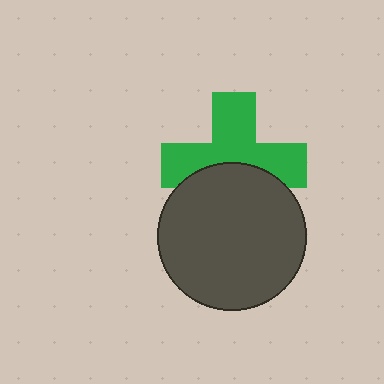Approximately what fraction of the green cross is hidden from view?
Roughly 39% of the green cross is hidden behind the dark gray circle.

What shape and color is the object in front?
The object in front is a dark gray circle.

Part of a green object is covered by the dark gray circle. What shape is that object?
It is a cross.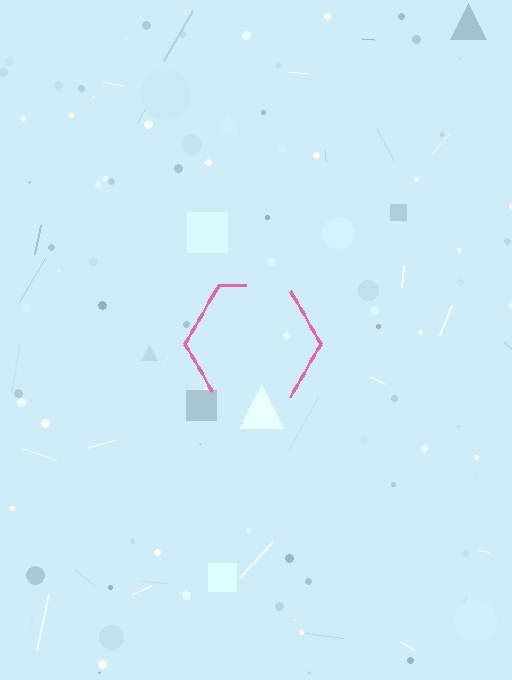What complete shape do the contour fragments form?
The contour fragments form a hexagon.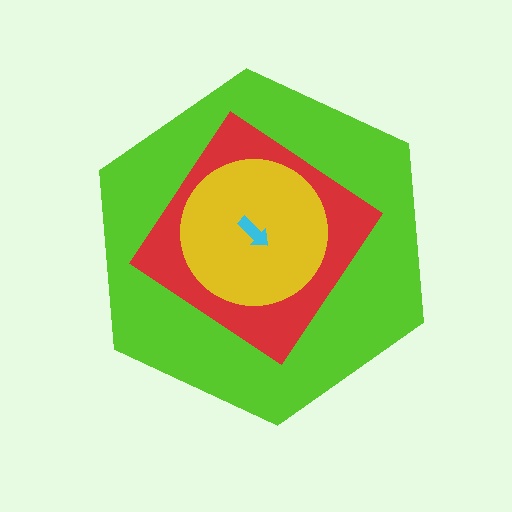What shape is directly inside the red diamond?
The yellow circle.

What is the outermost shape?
The lime hexagon.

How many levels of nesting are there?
4.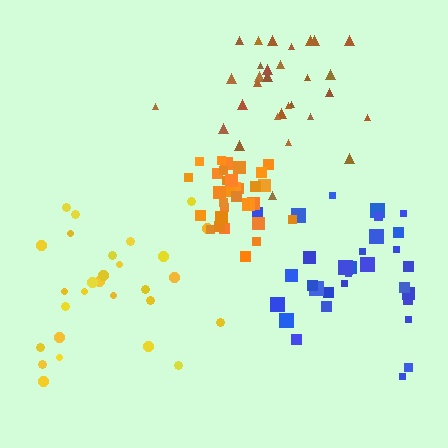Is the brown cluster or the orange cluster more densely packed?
Orange.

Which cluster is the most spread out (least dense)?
Brown.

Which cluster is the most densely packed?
Orange.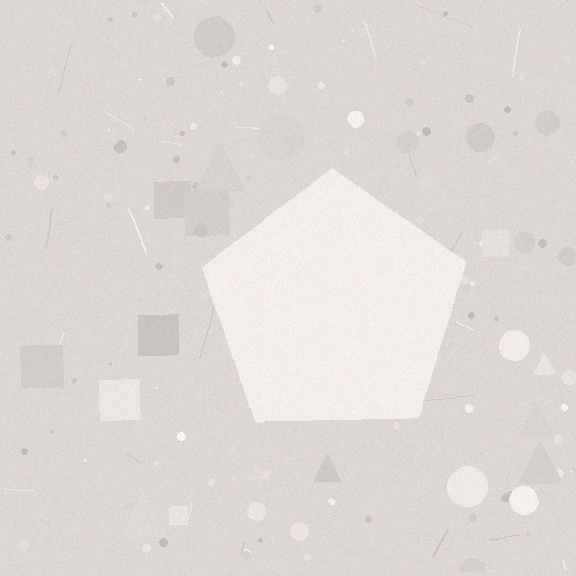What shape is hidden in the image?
A pentagon is hidden in the image.